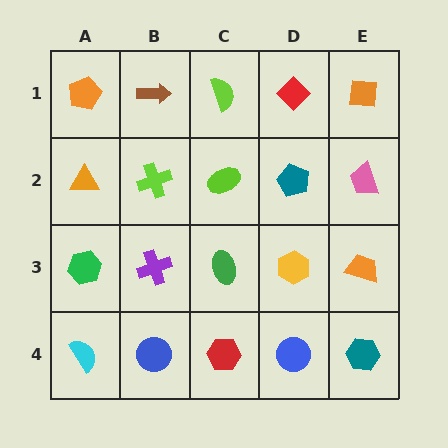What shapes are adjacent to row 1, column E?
A pink trapezoid (row 2, column E), a red diamond (row 1, column D).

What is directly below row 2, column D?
A yellow hexagon.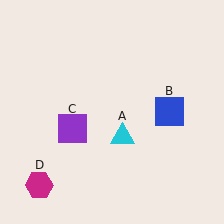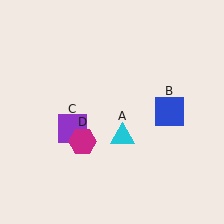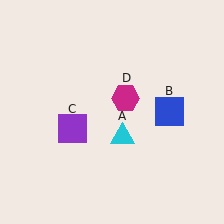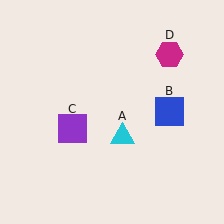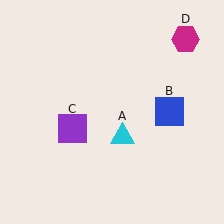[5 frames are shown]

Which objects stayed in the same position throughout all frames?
Cyan triangle (object A) and blue square (object B) and purple square (object C) remained stationary.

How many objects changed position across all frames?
1 object changed position: magenta hexagon (object D).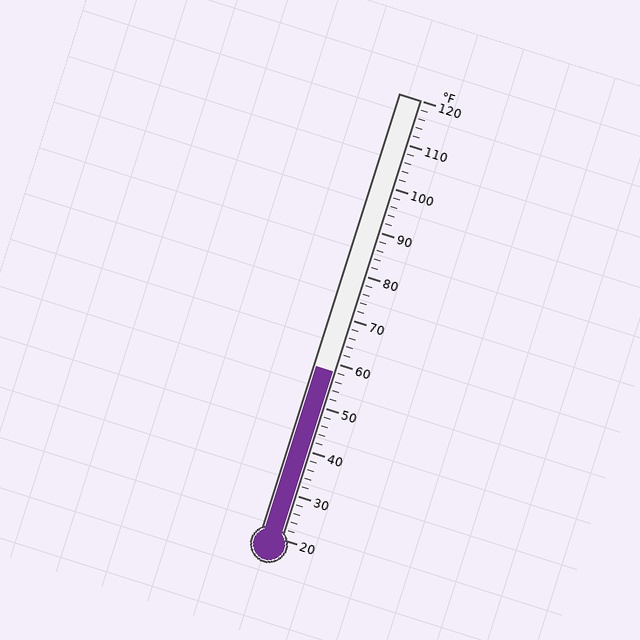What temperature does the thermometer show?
The thermometer shows approximately 58°F.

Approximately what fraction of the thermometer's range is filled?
The thermometer is filled to approximately 40% of its range.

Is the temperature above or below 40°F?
The temperature is above 40°F.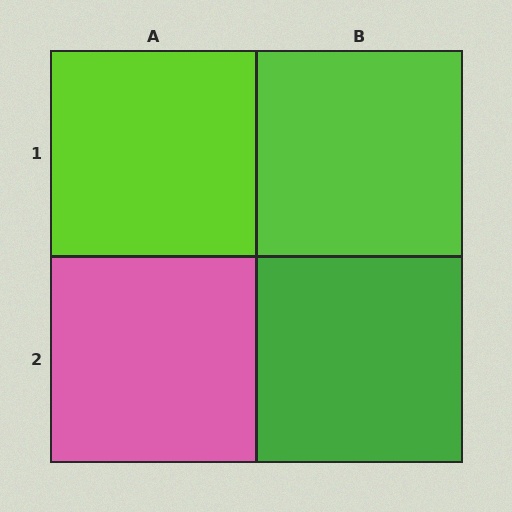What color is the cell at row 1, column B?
Lime.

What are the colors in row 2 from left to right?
Pink, green.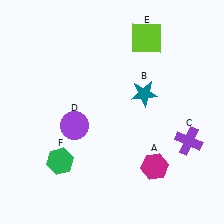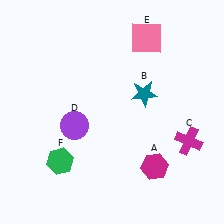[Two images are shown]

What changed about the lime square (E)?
In Image 1, E is lime. In Image 2, it changed to pink.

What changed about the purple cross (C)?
In Image 1, C is purple. In Image 2, it changed to magenta.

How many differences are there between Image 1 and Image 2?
There are 2 differences between the two images.